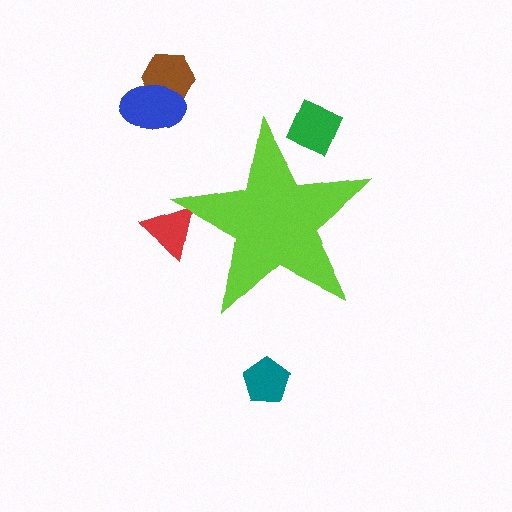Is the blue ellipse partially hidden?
No, the blue ellipse is fully visible.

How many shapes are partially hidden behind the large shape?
2 shapes are partially hidden.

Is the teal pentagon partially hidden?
No, the teal pentagon is fully visible.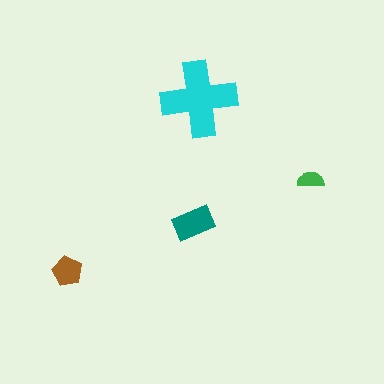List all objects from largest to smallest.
The cyan cross, the teal rectangle, the brown pentagon, the green semicircle.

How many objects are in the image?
There are 4 objects in the image.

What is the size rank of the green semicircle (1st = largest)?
4th.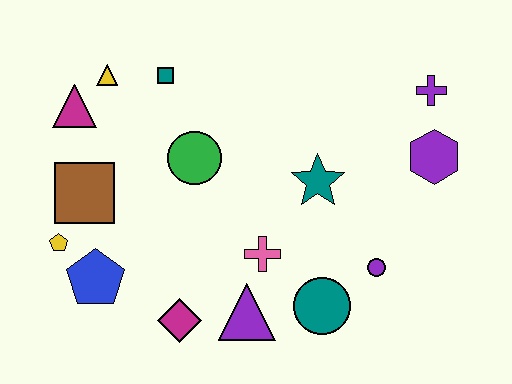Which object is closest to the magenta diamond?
The purple triangle is closest to the magenta diamond.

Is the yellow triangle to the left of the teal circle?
Yes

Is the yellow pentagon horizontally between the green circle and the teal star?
No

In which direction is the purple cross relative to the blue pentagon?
The purple cross is to the right of the blue pentagon.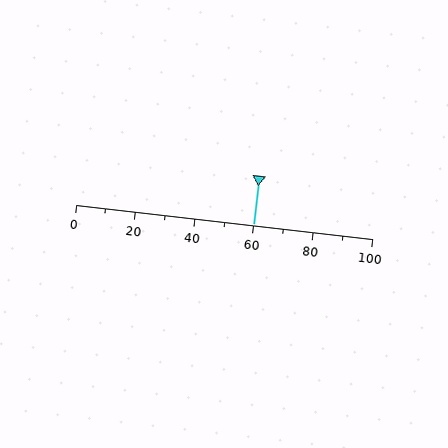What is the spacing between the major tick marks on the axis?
The major ticks are spaced 20 apart.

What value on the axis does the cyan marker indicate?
The marker indicates approximately 60.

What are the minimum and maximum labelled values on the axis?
The axis runs from 0 to 100.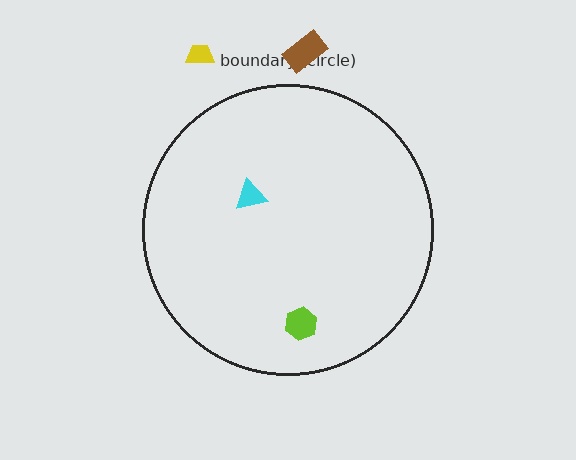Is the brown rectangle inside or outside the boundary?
Outside.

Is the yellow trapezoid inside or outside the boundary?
Outside.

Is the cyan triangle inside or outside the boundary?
Inside.